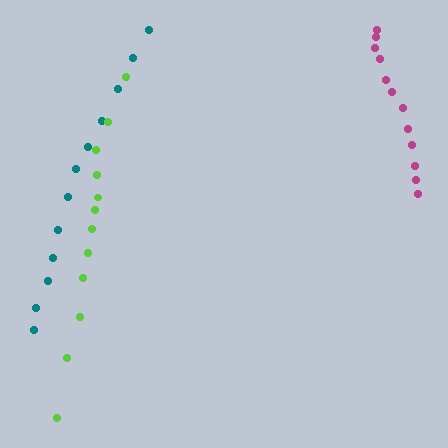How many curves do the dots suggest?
There are 3 distinct paths.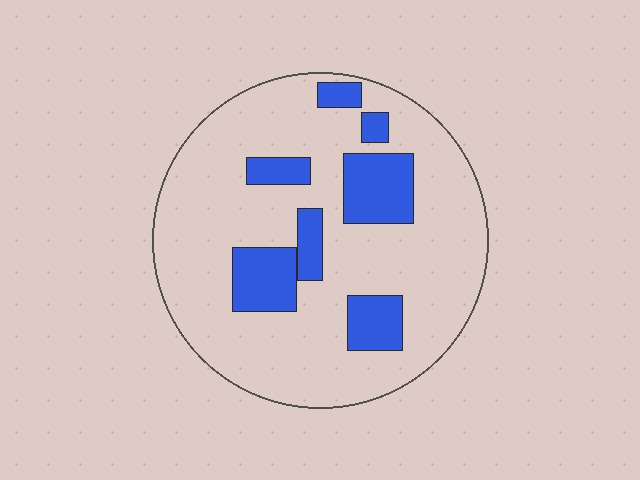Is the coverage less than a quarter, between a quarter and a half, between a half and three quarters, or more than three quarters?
Less than a quarter.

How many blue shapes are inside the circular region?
7.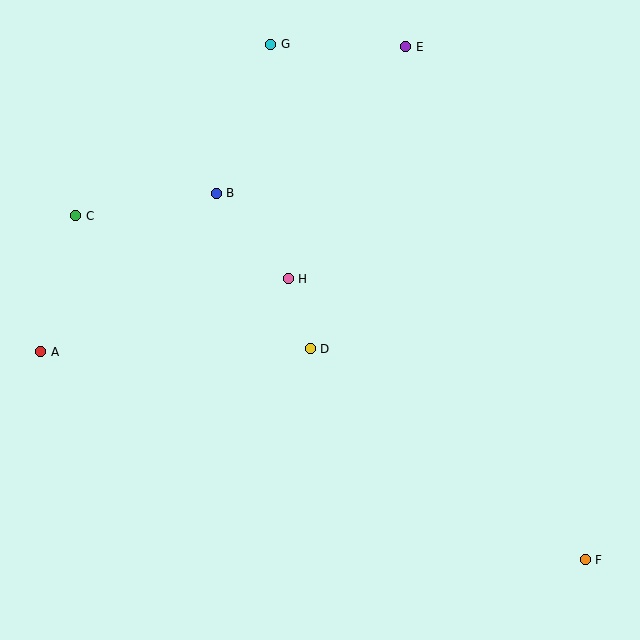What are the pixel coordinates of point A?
Point A is at (41, 352).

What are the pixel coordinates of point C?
Point C is at (76, 216).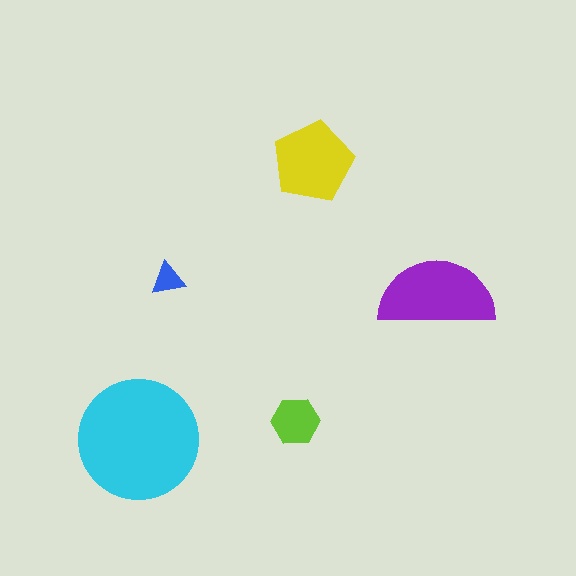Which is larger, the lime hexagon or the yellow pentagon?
The yellow pentagon.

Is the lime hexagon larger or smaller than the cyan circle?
Smaller.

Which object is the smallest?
The blue triangle.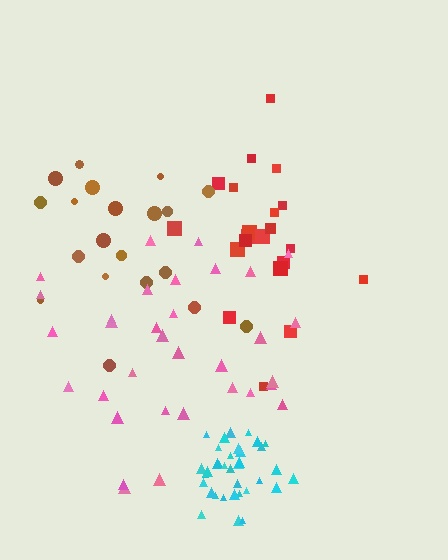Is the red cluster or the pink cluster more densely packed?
Red.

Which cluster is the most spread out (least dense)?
Brown.